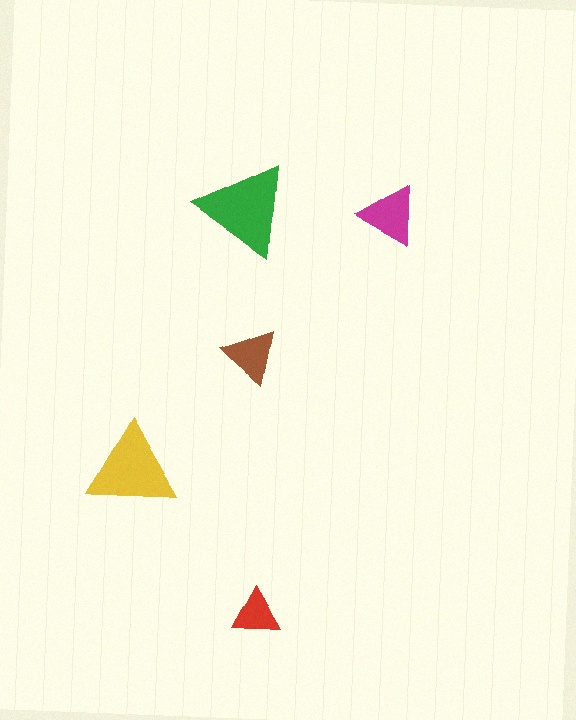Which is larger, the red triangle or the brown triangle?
The brown one.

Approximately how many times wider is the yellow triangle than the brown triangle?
About 1.5 times wider.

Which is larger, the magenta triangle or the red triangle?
The magenta one.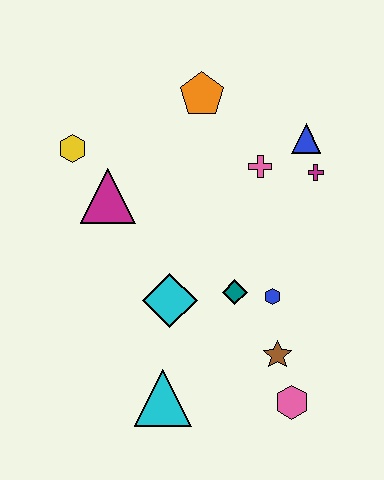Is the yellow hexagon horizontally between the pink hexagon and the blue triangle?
No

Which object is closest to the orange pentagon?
The pink cross is closest to the orange pentagon.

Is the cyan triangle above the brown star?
No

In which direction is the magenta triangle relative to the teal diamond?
The magenta triangle is to the left of the teal diamond.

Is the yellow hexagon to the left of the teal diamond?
Yes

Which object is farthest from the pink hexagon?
The yellow hexagon is farthest from the pink hexagon.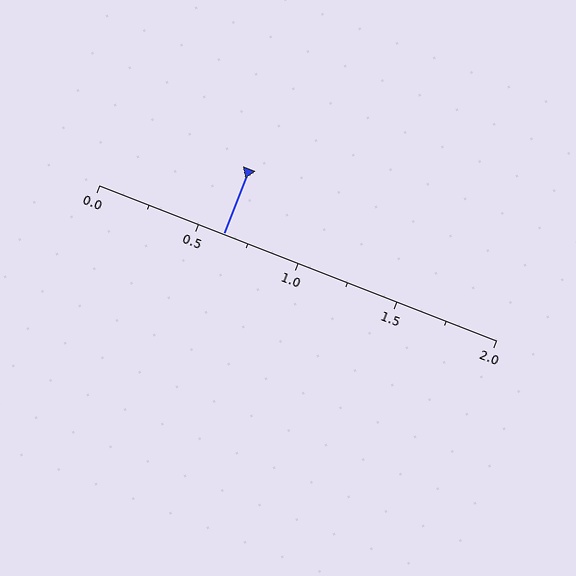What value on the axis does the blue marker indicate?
The marker indicates approximately 0.62.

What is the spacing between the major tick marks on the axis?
The major ticks are spaced 0.5 apart.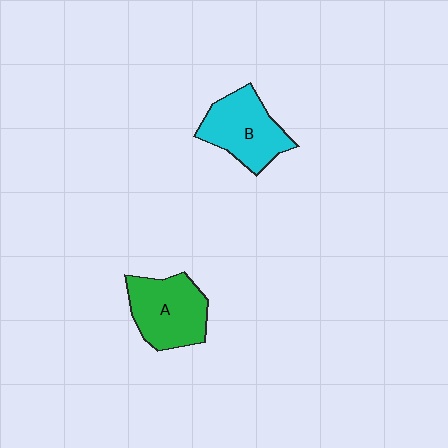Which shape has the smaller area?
Shape B (cyan).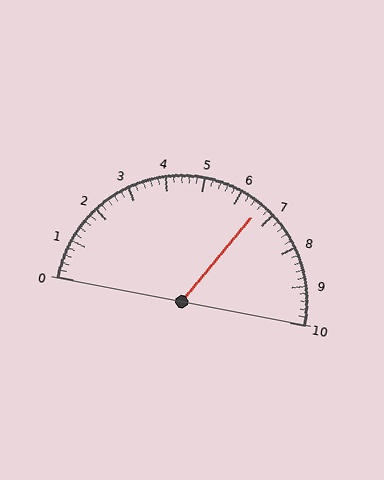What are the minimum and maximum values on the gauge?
The gauge ranges from 0 to 10.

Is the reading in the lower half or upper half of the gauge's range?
The reading is in the upper half of the range (0 to 10).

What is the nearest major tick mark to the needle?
The nearest major tick mark is 7.